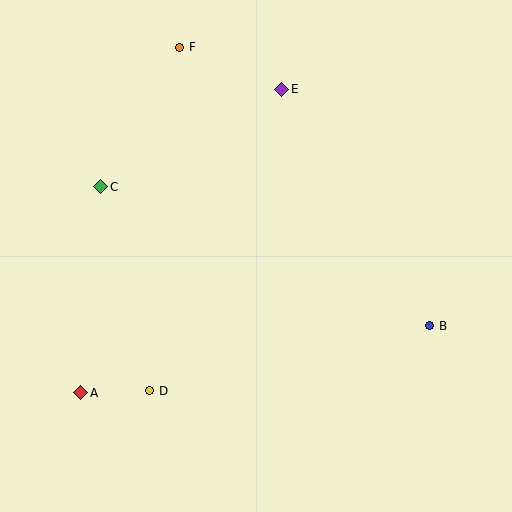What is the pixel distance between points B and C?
The distance between B and C is 357 pixels.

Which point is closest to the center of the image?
Point E at (282, 89) is closest to the center.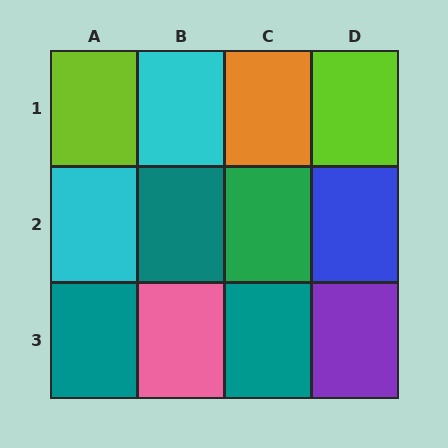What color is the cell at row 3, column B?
Pink.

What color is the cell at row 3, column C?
Teal.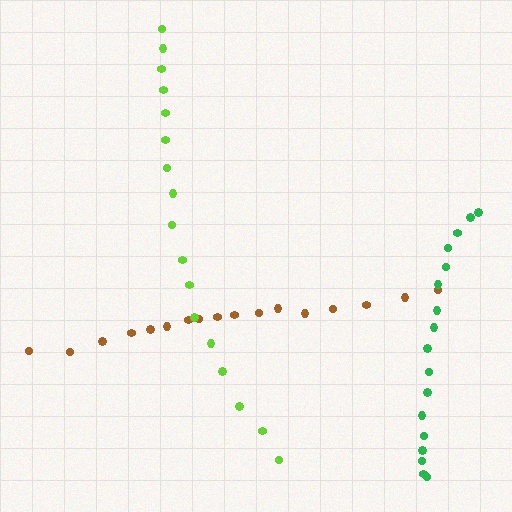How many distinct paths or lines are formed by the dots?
There are 3 distinct paths.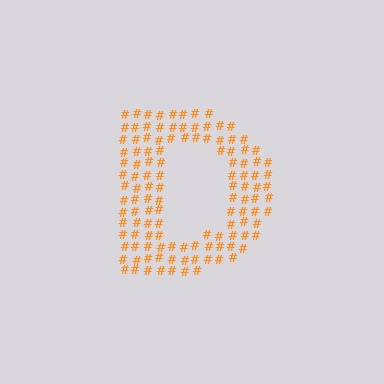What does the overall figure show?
The overall figure shows the letter D.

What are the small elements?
The small elements are hash symbols.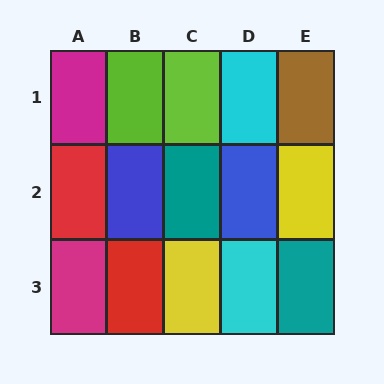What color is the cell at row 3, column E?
Teal.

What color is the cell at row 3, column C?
Yellow.